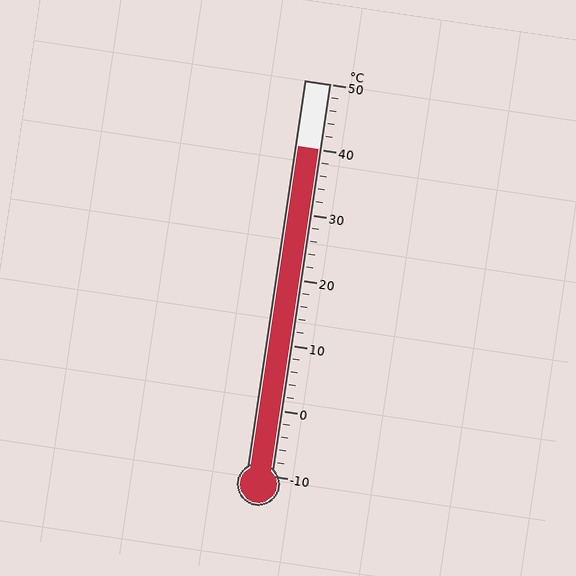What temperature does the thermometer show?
The thermometer shows approximately 40°C.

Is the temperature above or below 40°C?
The temperature is at 40°C.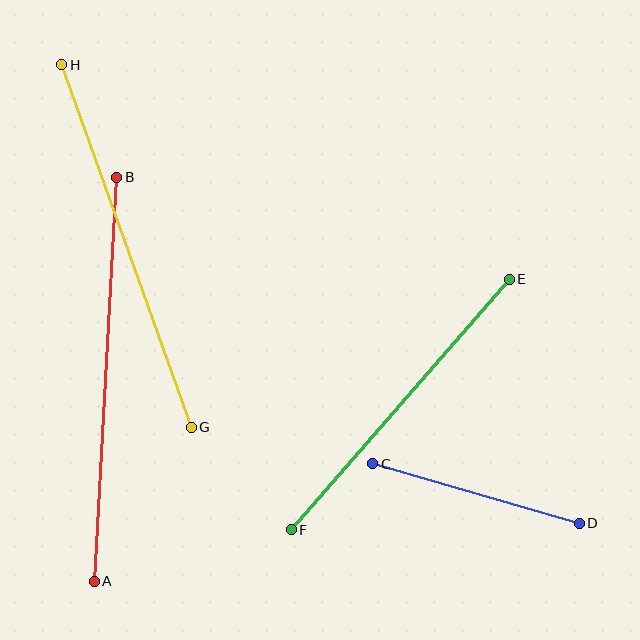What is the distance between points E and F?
The distance is approximately 332 pixels.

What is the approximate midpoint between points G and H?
The midpoint is at approximately (127, 246) pixels.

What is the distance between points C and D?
The distance is approximately 215 pixels.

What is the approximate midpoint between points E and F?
The midpoint is at approximately (400, 405) pixels.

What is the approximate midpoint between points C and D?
The midpoint is at approximately (476, 494) pixels.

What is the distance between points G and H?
The distance is approximately 385 pixels.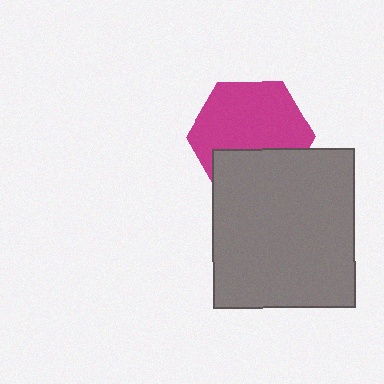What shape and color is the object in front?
The object in front is a gray rectangle.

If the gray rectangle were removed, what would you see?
You would see the complete magenta hexagon.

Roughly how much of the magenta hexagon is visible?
Most of it is visible (roughly 66%).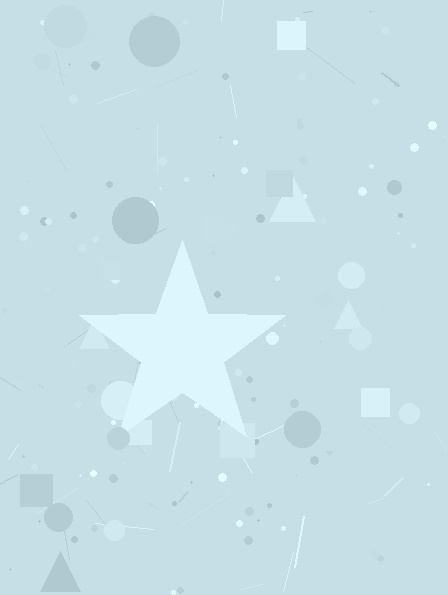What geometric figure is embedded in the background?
A star is embedded in the background.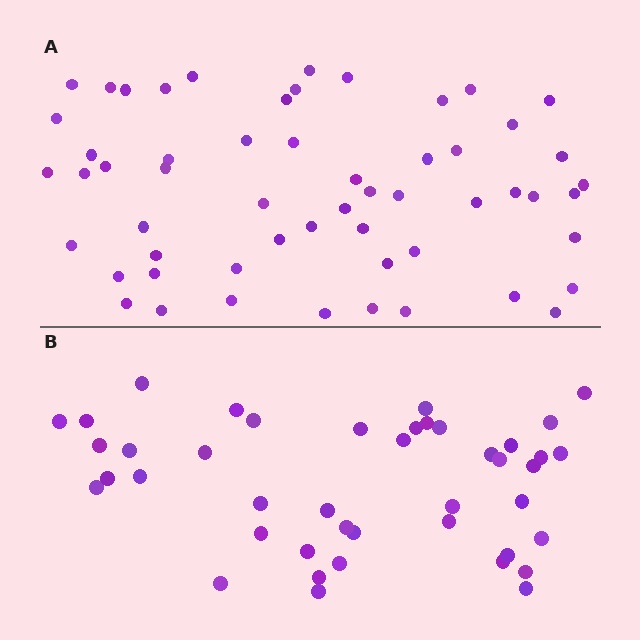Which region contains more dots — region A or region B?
Region A (the top region) has more dots.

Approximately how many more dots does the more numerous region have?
Region A has approximately 15 more dots than region B.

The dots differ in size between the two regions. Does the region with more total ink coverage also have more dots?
No. Region B has more total ink coverage because its dots are larger, but region A actually contains more individual dots. Total area can be misleading — the number of items is what matters here.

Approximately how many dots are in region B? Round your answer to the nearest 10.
About 40 dots. (The exact count is 43, which rounds to 40.)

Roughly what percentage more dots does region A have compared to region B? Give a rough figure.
About 30% more.